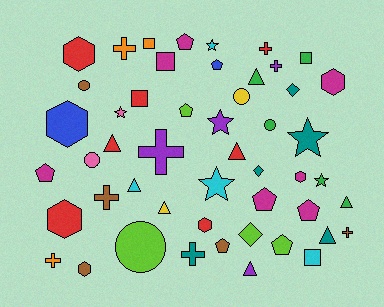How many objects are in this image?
There are 50 objects.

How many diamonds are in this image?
There are 3 diamonds.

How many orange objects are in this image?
There are 3 orange objects.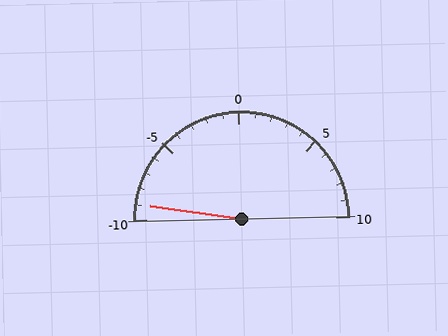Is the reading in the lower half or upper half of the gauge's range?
The reading is in the lower half of the range (-10 to 10).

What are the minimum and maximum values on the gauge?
The gauge ranges from -10 to 10.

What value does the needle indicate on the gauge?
The needle indicates approximately -9.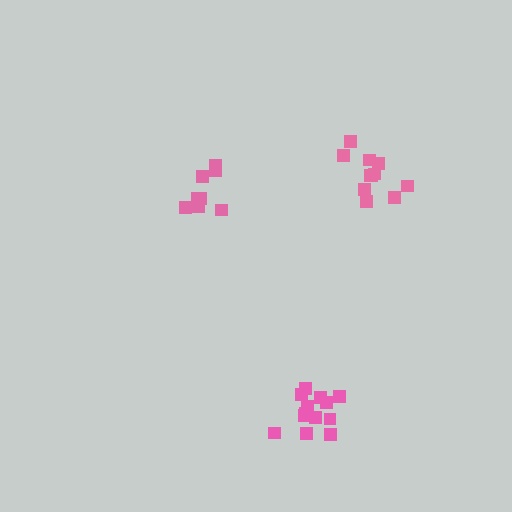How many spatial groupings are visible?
There are 3 spatial groupings.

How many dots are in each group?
Group 1: 8 dots, Group 2: 11 dots, Group 3: 13 dots (32 total).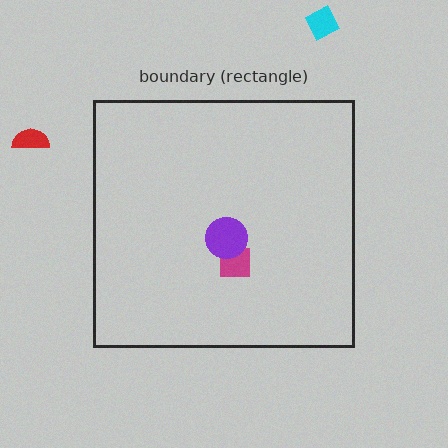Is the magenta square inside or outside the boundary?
Inside.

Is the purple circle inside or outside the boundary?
Inside.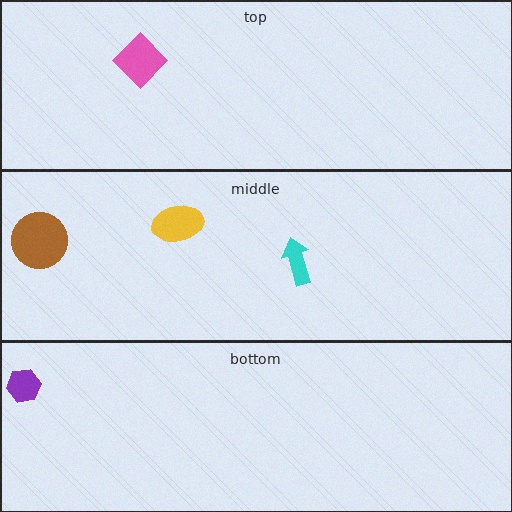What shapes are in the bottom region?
The purple hexagon.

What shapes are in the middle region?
The cyan arrow, the yellow ellipse, the brown circle.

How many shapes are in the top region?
1.